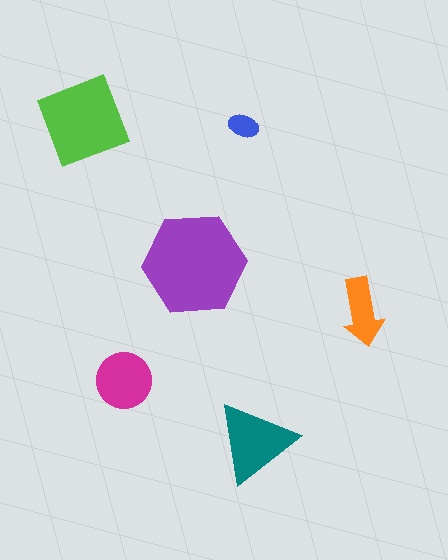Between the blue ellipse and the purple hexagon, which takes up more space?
The purple hexagon.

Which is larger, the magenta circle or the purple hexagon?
The purple hexagon.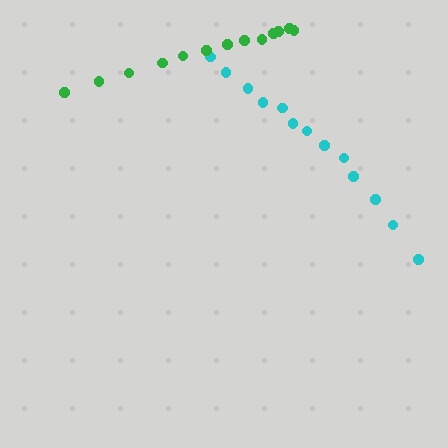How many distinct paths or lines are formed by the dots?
There are 2 distinct paths.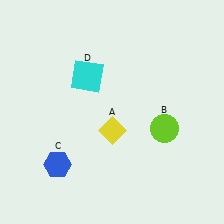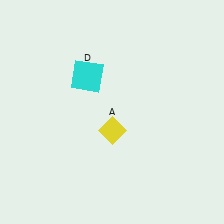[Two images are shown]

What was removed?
The blue hexagon (C), the lime circle (B) were removed in Image 2.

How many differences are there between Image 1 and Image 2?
There are 2 differences between the two images.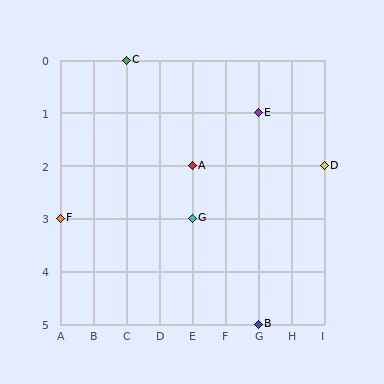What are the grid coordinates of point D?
Point D is at grid coordinates (I, 2).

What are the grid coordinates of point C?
Point C is at grid coordinates (C, 0).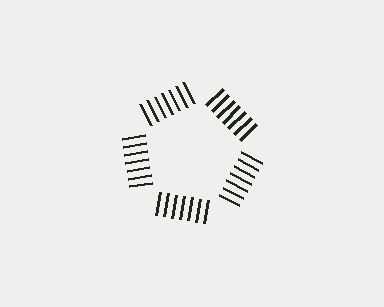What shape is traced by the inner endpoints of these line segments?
An illusory pentagon — the line segments terminate on its edges but no continuous stroke is drawn.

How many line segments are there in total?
35 — 7 along each of the 5 edges.